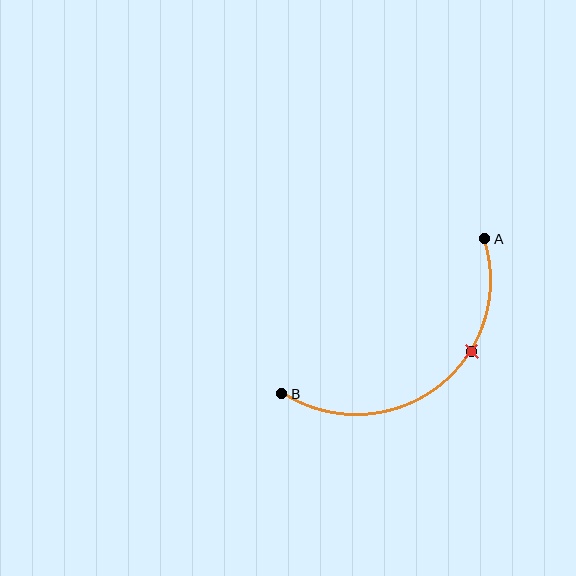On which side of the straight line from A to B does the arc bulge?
The arc bulges below and to the right of the straight line connecting A and B.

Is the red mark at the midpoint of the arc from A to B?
No. The red mark lies on the arc but is closer to endpoint A. The arc midpoint would be at the point on the curve equidistant along the arc from both A and B.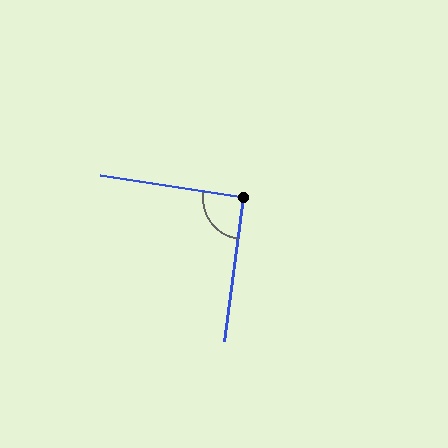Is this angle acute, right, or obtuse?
It is approximately a right angle.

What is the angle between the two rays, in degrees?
Approximately 92 degrees.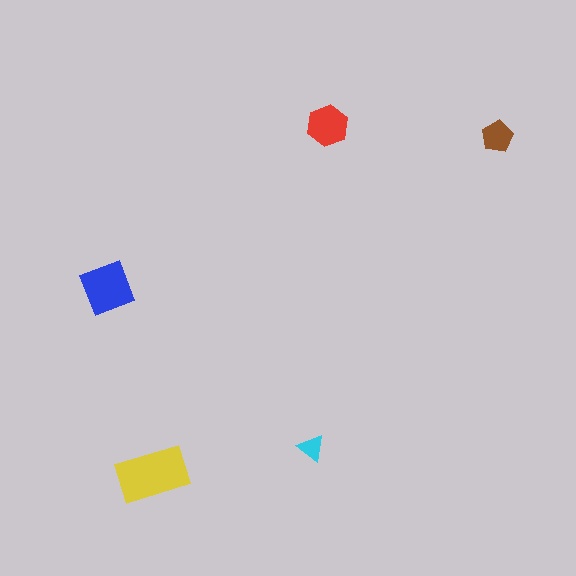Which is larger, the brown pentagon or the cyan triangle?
The brown pentagon.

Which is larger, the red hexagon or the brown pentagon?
The red hexagon.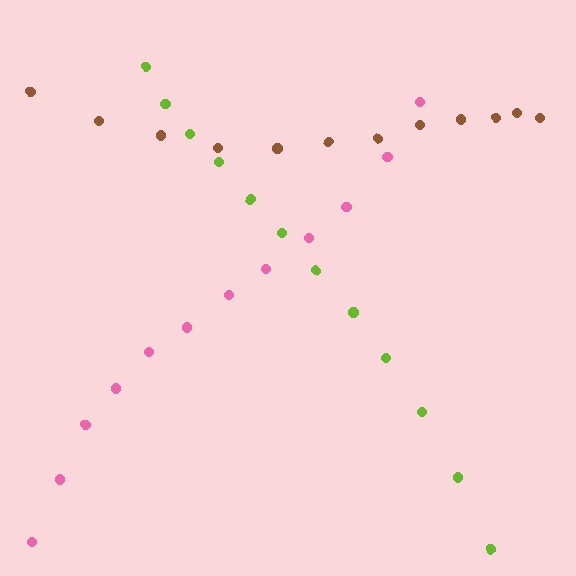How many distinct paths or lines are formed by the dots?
There are 3 distinct paths.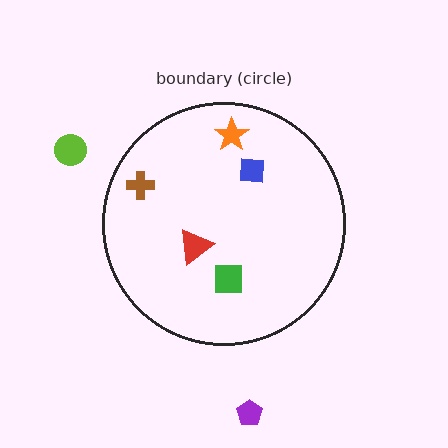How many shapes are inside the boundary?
5 inside, 2 outside.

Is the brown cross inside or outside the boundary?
Inside.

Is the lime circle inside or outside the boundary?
Outside.